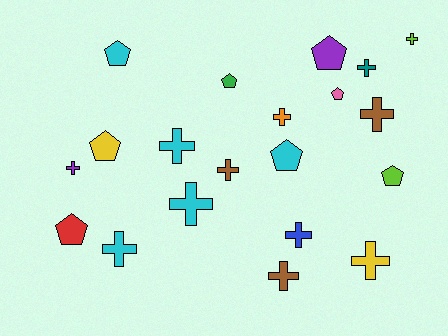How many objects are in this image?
There are 20 objects.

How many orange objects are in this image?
There is 1 orange object.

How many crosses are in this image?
There are 12 crosses.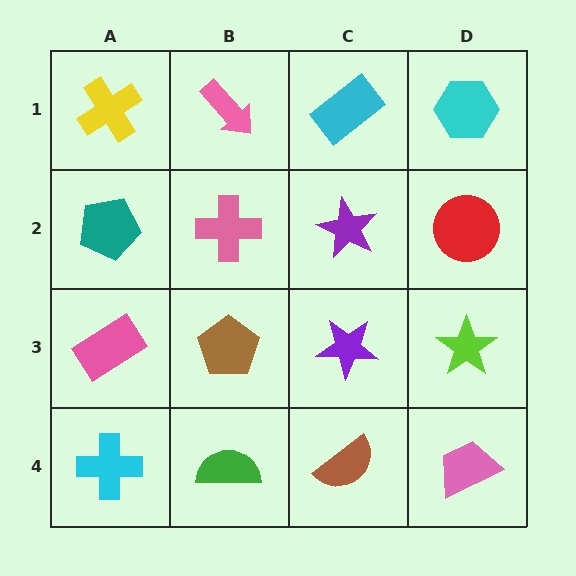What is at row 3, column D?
A lime star.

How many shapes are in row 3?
4 shapes.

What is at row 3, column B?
A brown pentagon.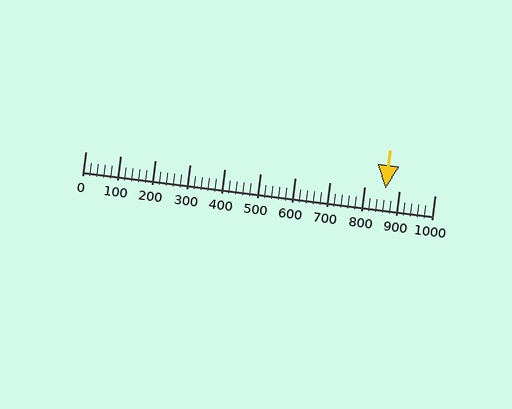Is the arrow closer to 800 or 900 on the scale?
The arrow is closer to 900.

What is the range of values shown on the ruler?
The ruler shows values from 0 to 1000.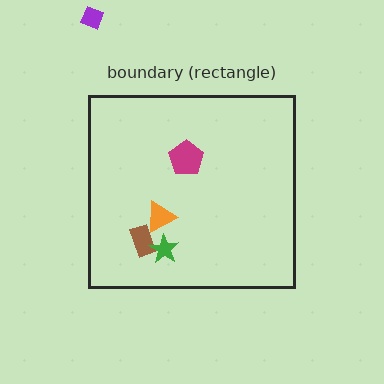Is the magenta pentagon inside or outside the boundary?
Inside.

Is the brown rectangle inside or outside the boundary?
Inside.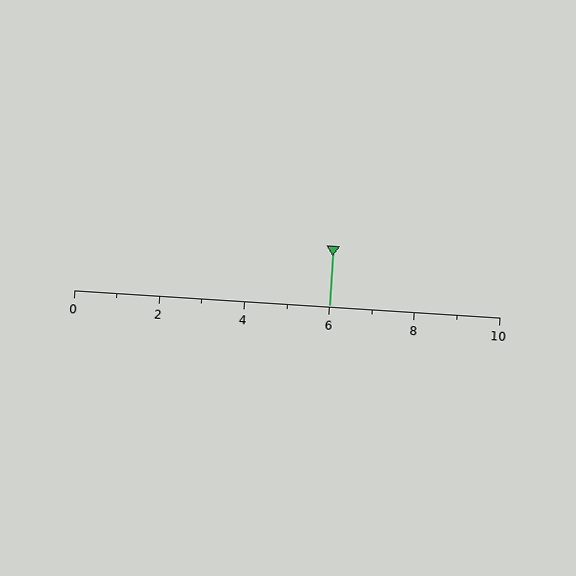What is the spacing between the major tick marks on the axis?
The major ticks are spaced 2 apart.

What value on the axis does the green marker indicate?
The marker indicates approximately 6.